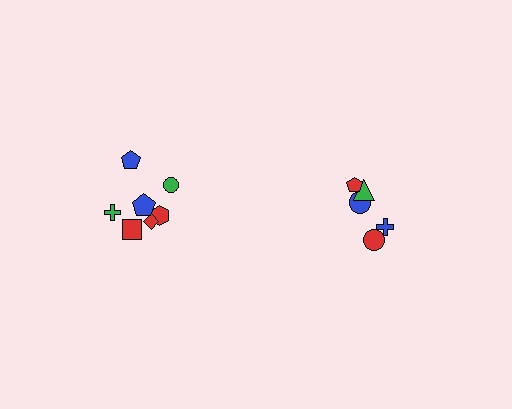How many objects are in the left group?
There are 7 objects.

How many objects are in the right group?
There are 5 objects.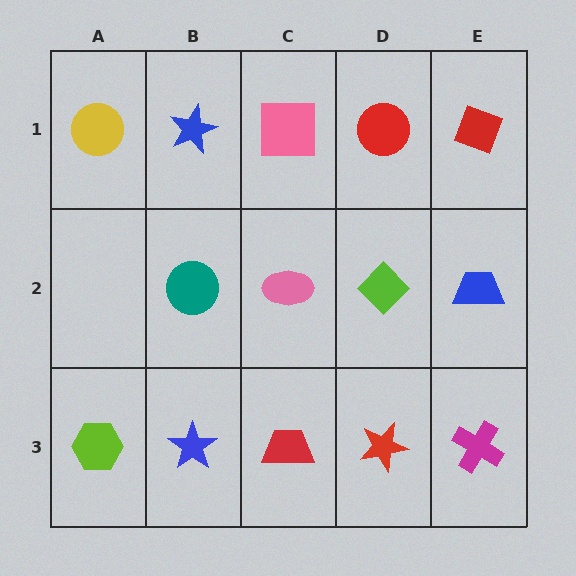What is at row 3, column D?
A red star.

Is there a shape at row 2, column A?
No, that cell is empty.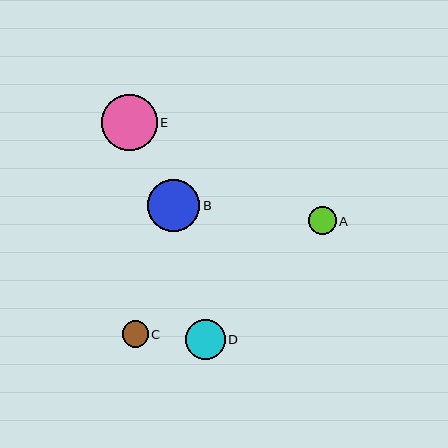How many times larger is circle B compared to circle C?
Circle B is approximately 2.0 times the size of circle C.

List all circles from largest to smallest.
From largest to smallest: E, B, D, A, C.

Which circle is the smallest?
Circle C is the smallest with a size of approximately 26 pixels.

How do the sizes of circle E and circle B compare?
Circle E and circle B are approximately the same size.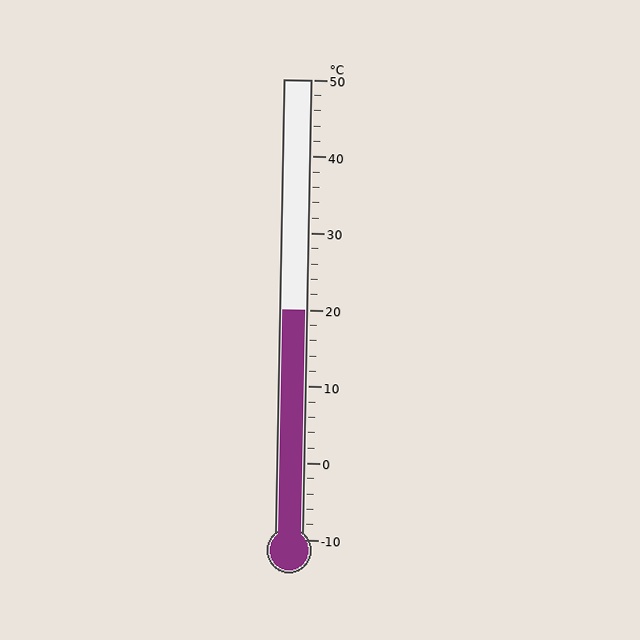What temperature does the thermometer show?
The thermometer shows approximately 20°C.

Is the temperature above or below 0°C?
The temperature is above 0°C.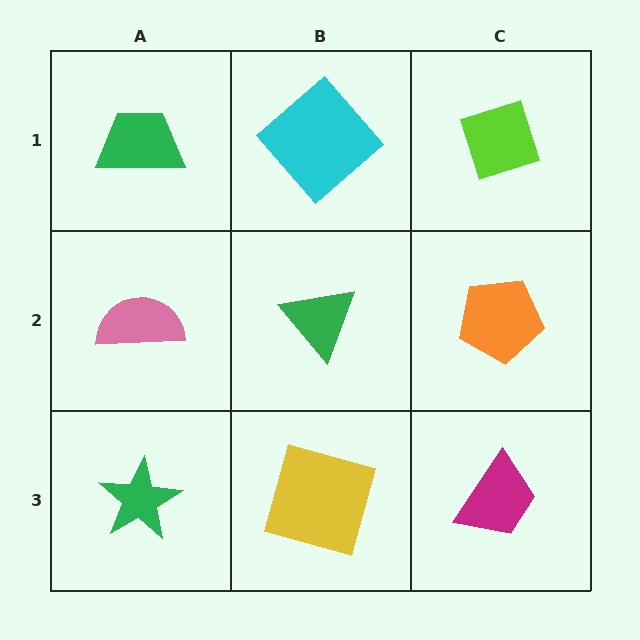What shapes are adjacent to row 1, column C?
An orange pentagon (row 2, column C), a cyan diamond (row 1, column B).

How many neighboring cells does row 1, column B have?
3.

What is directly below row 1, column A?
A pink semicircle.